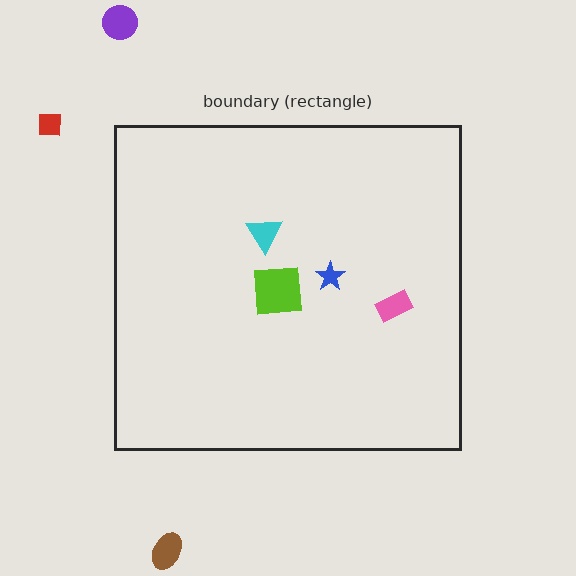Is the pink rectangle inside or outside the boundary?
Inside.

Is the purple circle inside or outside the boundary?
Outside.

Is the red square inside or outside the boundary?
Outside.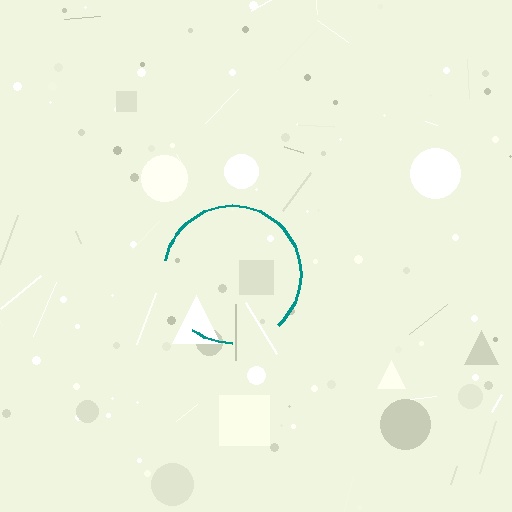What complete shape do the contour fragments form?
The contour fragments form a circle.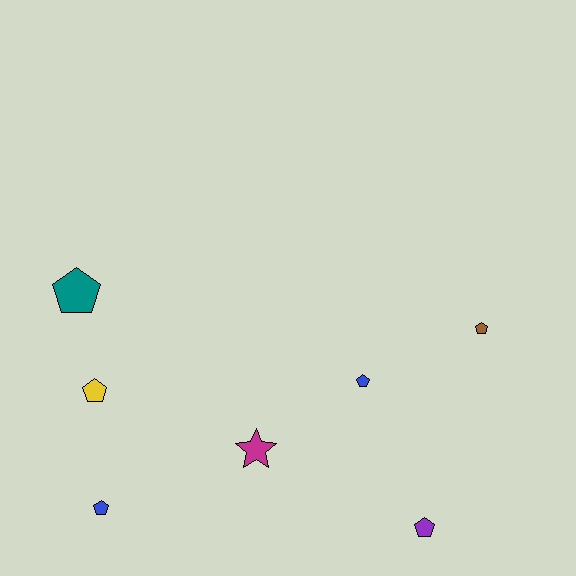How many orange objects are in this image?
There are no orange objects.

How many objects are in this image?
There are 7 objects.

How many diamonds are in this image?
There are no diamonds.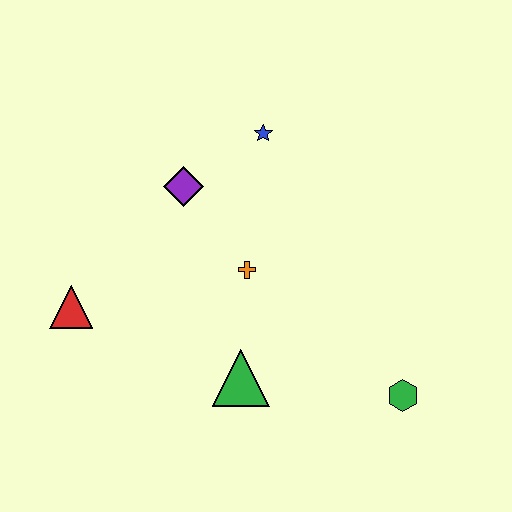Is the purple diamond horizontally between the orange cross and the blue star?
No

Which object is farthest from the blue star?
The green hexagon is farthest from the blue star.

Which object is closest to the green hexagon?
The green triangle is closest to the green hexagon.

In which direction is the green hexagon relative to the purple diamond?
The green hexagon is to the right of the purple diamond.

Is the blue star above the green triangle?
Yes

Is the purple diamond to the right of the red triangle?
Yes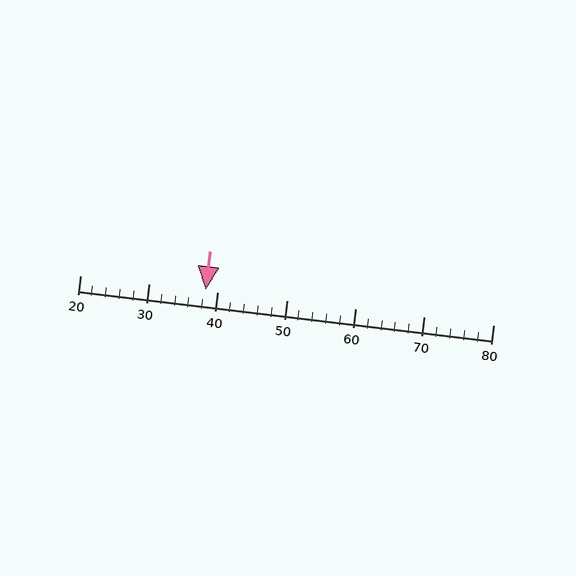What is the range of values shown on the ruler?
The ruler shows values from 20 to 80.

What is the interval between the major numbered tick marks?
The major tick marks are spaced 10 units apart.